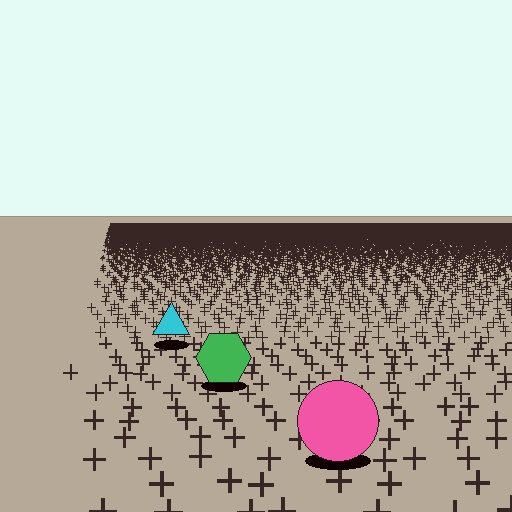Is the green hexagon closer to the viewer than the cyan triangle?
Yes. The green hexagon is closer — you can tell from the texture gradient: the ground texture is coarser near it.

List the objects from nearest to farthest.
From nearest to farthest: the pink circle, the green hexagon, the cyan triangle.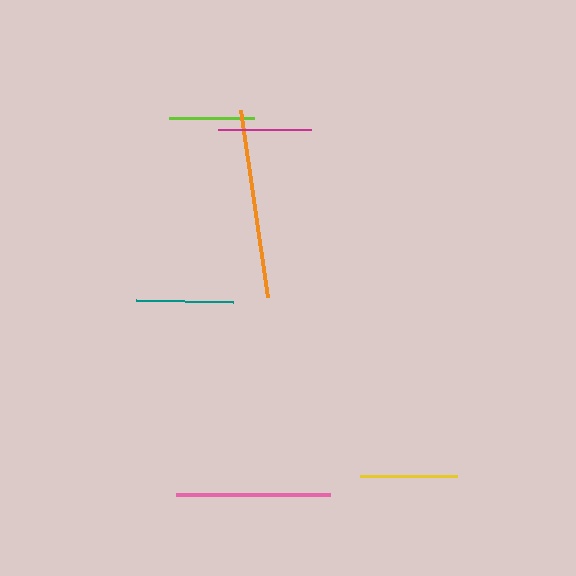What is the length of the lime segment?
The lime segment is approximately 84 pixels long.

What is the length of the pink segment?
The pink segment is approximately 154 pixels long.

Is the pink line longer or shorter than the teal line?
The pink line is longer than the teal line.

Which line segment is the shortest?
The lime line is the shortest at approximately 84 pixels.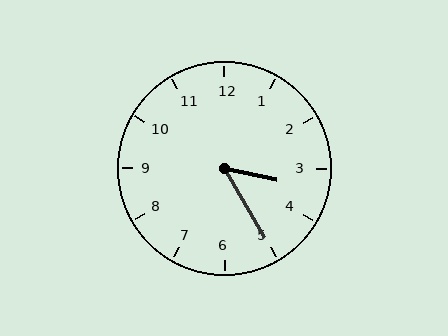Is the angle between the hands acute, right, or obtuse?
It is acute.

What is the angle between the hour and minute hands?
Approximately 48 degrees.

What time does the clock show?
3:25.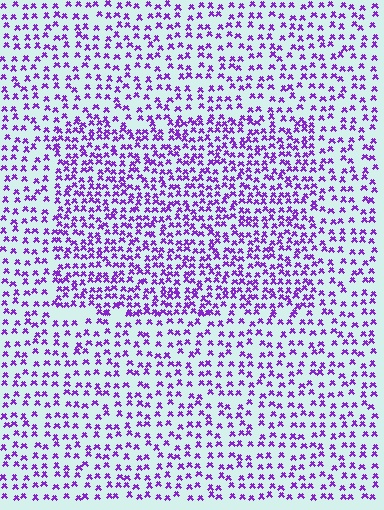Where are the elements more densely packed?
The elements are more densely packed inside the rectangle boundary.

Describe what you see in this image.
The image contains small purple elements arranged at two different densities. A rectangle-shaped region is visible where the elements are more densely packed than the surrounding area.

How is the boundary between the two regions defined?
The boundary is defined by a change in element density (approximately 1.7x ratio). All elements are the same color, size, and shape.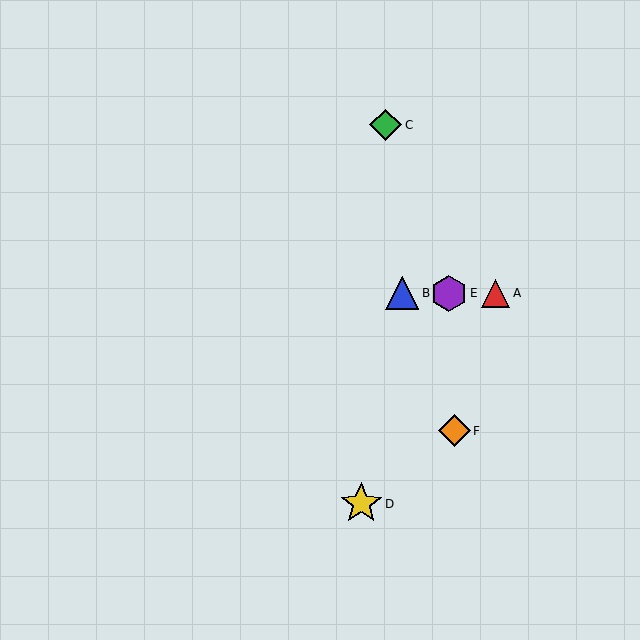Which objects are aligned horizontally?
Objects A, B, E are aligned horizontally.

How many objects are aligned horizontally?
3 objects (A, B, E) are aligned horizontally.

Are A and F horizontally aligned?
No, A is at y≈293 and F is at y≈431.